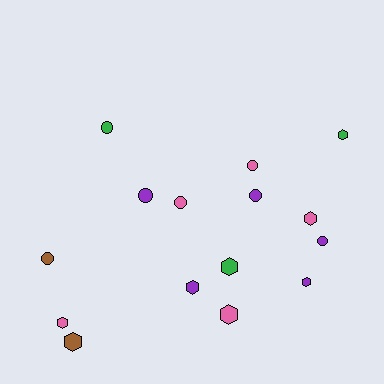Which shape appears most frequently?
Hexagon, with 8 objects.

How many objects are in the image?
There are 15 objects.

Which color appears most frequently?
Pink, with 5 objects.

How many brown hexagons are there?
There is 1 brown hexagon.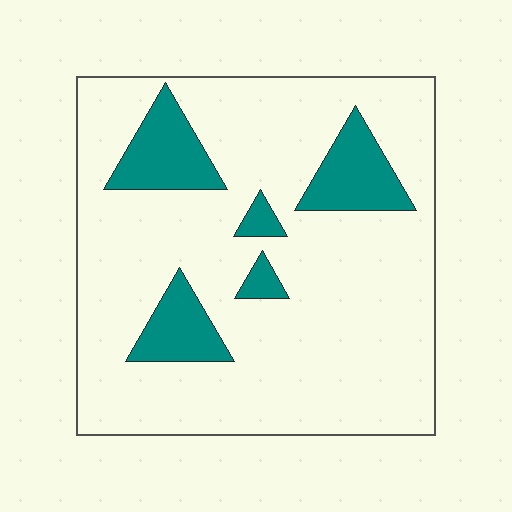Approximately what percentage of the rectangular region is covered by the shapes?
Approximately 15%.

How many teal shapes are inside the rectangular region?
5.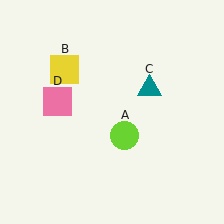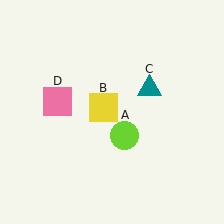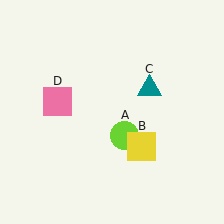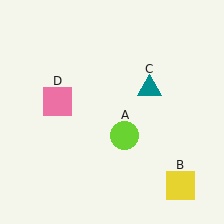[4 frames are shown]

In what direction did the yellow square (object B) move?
The yellow square (object B) moved down and to the right.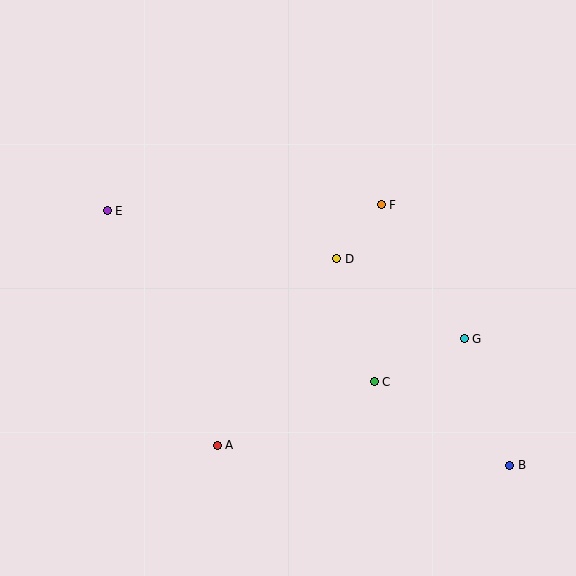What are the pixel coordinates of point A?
Point A is at (217, 446).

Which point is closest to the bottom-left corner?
Point A is closest to the bottom-left corner.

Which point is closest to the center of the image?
Point D at (337, 259) is closest to the center.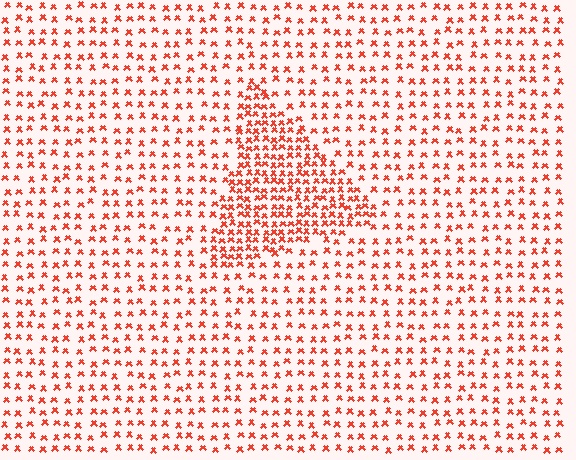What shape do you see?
I see a triangle.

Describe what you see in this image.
The image contains small red elements arranged at two different densities. A triangle-shaped region is visible where the elements are more densely packed than the surrounding area.